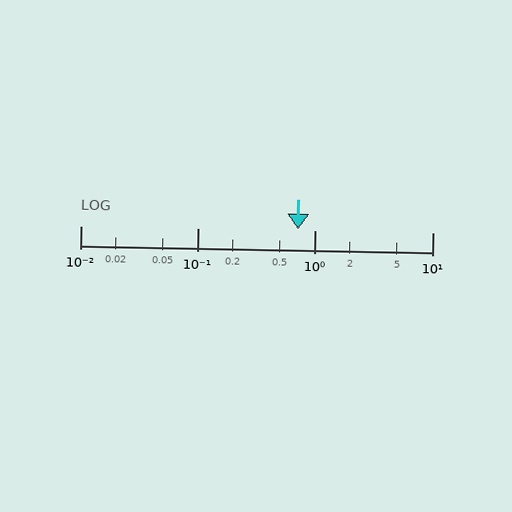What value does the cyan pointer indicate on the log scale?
The pointer indicates approximately 0.71.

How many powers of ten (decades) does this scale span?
The scale spans 3 decades, from 0.01 to 10.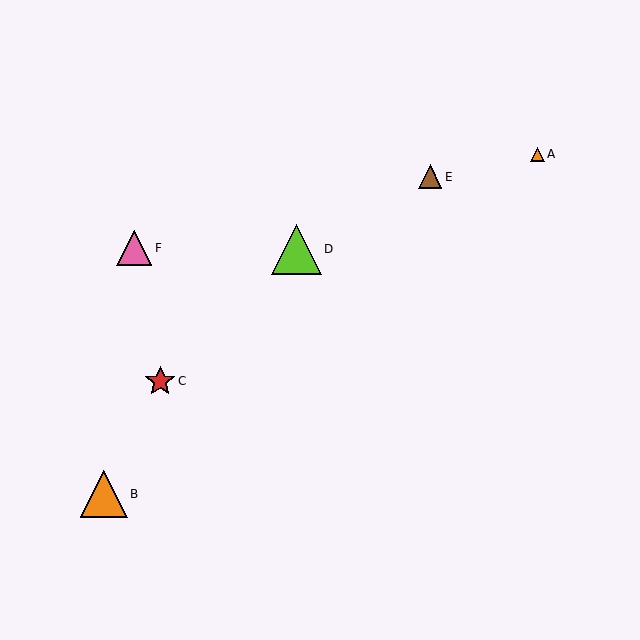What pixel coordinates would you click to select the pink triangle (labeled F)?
Click at (134, 248) to select the pink triangle F.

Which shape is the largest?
The lime triangle (labeled D) is the largest.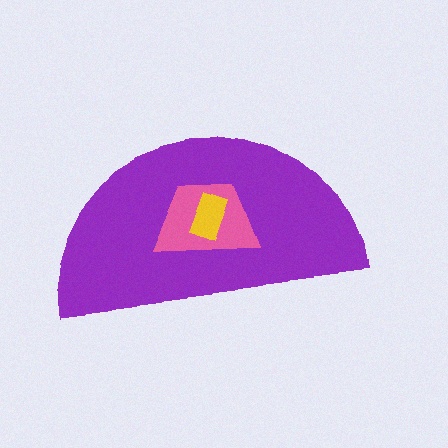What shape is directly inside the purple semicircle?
The pink trapezoid.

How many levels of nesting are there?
3.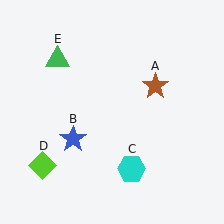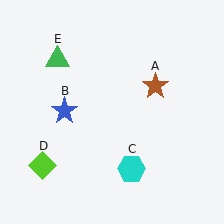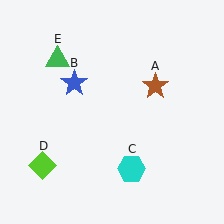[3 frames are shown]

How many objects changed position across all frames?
1 object changed position: blue star (object B).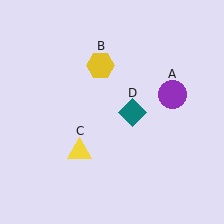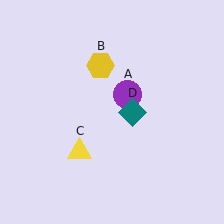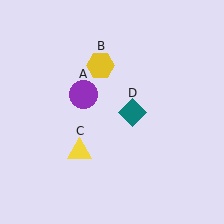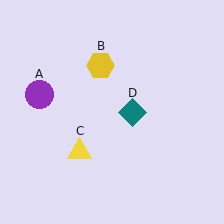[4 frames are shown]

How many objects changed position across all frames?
1 object changed position: purple circle (object A).